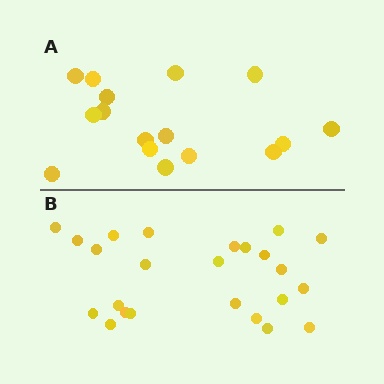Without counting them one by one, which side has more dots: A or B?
Region B (the bottom region) has more dots.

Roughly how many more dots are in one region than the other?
Region B has roughly 8 or so more dots than region A.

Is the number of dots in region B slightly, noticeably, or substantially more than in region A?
Region B has substantially more. The ratio is roughly 1.5 to 1.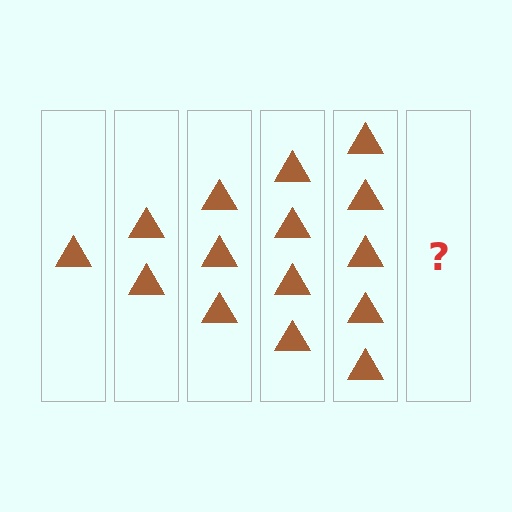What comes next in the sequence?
The next element should be 6 triangles.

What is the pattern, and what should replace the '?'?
The pattern is that each step adds one more triangle. The '?' should be 6 triangles.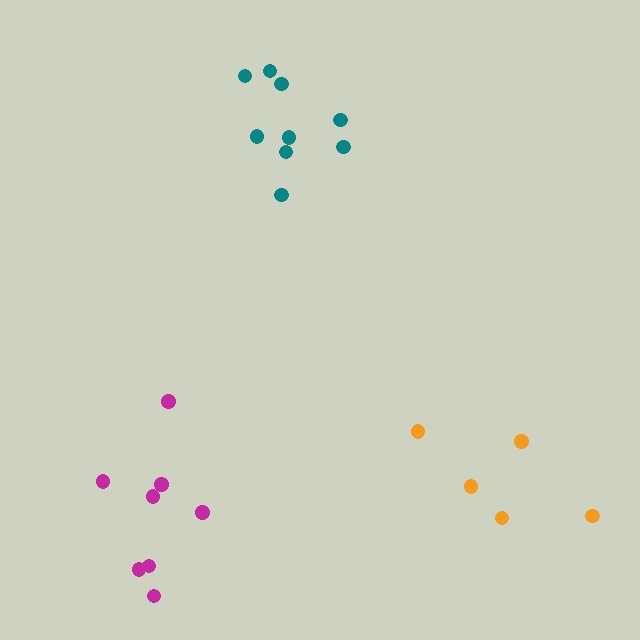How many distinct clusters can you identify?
There are 3 distinct clusters.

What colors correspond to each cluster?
The clusters are colored: orange, teal, magenta.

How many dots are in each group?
Group 1: 5 dots, Group 2: 9 dots, Group 3: 8 dots (22 total).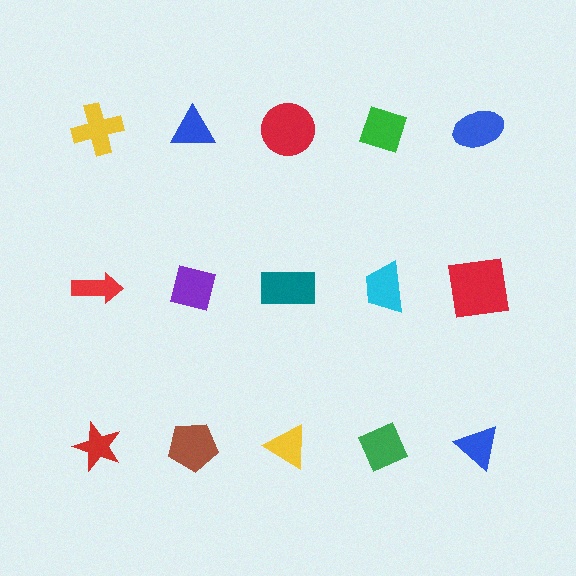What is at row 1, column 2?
A blue triangle.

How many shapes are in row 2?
5 shapes.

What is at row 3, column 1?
A red star.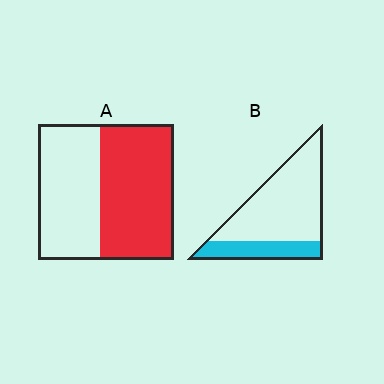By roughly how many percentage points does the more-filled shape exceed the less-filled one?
By roughly 30 percentage points (A over B).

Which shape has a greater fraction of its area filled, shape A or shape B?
Shape A.